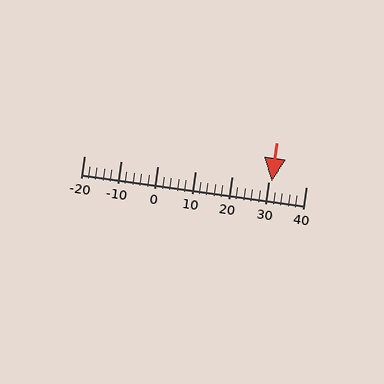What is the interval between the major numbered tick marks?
The major tick marks are spaced 10 units apart.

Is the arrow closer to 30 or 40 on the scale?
The arrow is closer to 30.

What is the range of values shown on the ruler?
The ruler shows values from -20 to 40.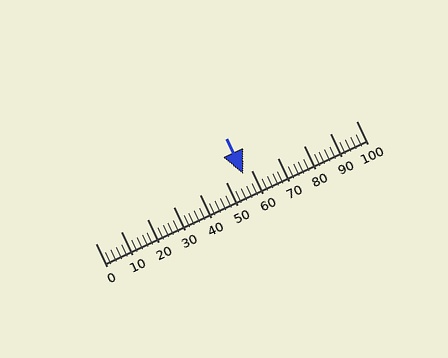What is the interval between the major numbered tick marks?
The major tick marks are spaced 10 units apart.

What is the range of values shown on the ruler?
The ruler shows values from 0 to 100.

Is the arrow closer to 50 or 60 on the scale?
The arrow is closer to 60.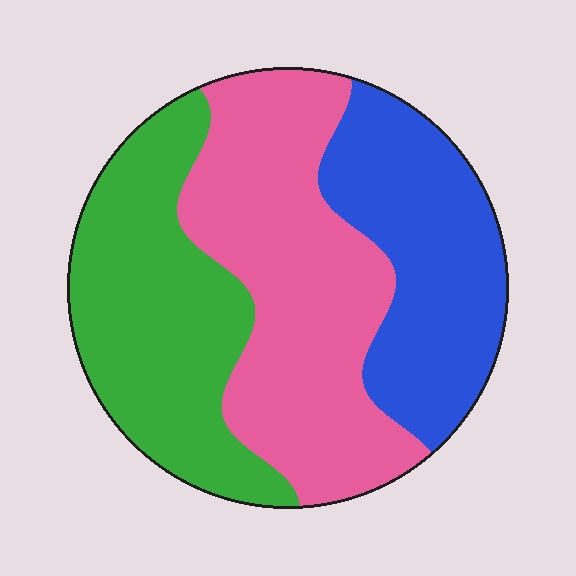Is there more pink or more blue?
Pink.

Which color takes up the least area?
Blue, at roughly 25%.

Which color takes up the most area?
Pink, at roughly 40%.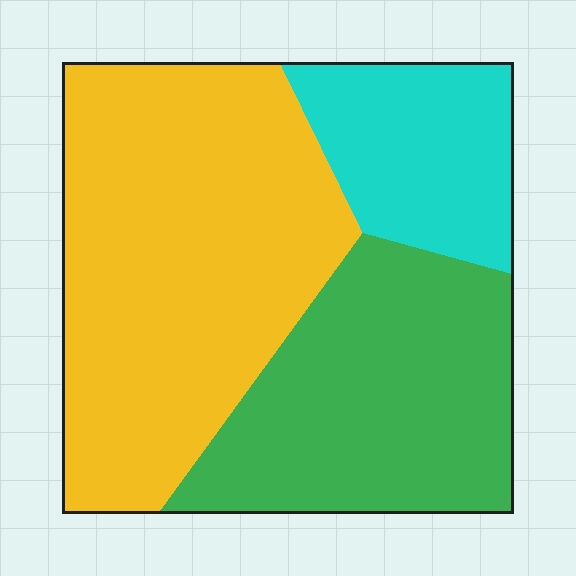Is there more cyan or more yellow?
Yellow.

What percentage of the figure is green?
Green takes up about one third (1/3) of the figure.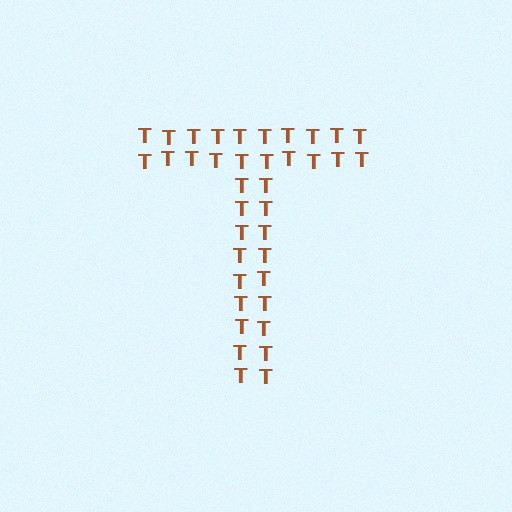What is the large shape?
The large shape is the letter T.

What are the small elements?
The small elements are letter T's.